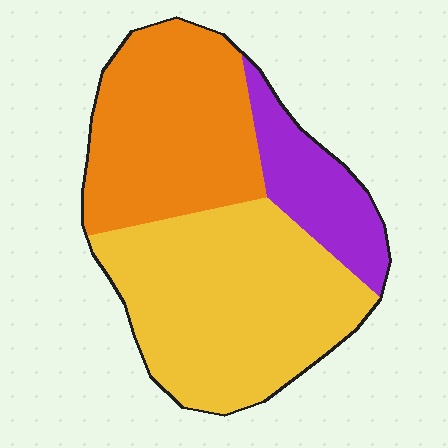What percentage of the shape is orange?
Orange covers roughly 35% of the shape.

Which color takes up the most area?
Yellow, at roughly 50%.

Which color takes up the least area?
Purple, at roughly 15%.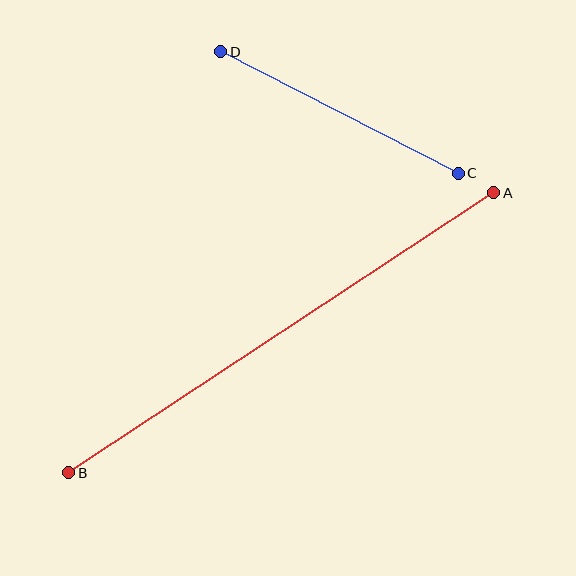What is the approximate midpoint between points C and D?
The midpoint is at approximately (340, 112) pixels.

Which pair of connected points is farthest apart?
Points A and B are farthest apart.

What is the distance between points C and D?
The distance is approximately 267 pixels.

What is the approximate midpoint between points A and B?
The midpoint is at approximately (281, 333) pixels.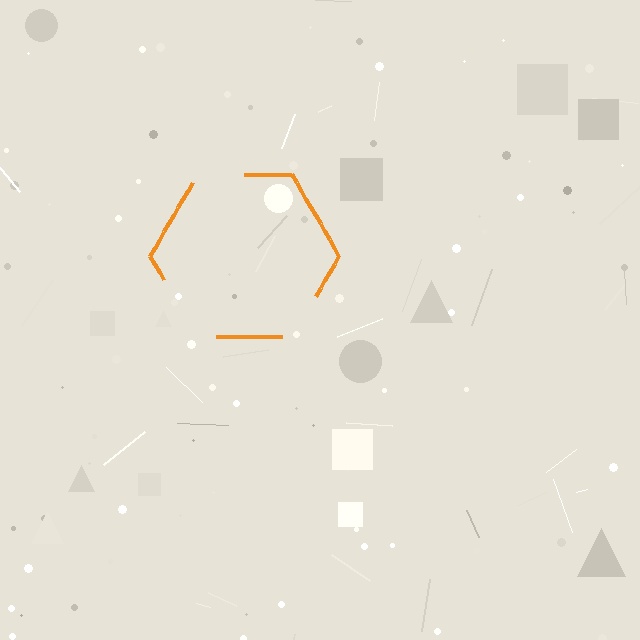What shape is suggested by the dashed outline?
The dashed outline suggests a hexagon.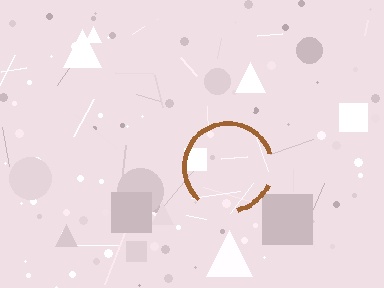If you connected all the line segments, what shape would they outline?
They would outline a circle.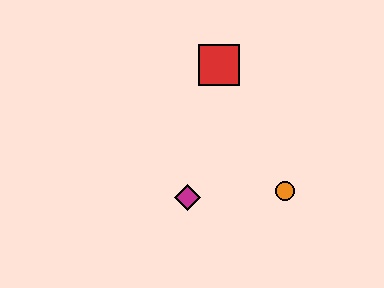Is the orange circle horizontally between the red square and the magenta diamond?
No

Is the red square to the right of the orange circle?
No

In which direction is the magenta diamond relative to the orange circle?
The magenta diamond is to the left of the orange circle.